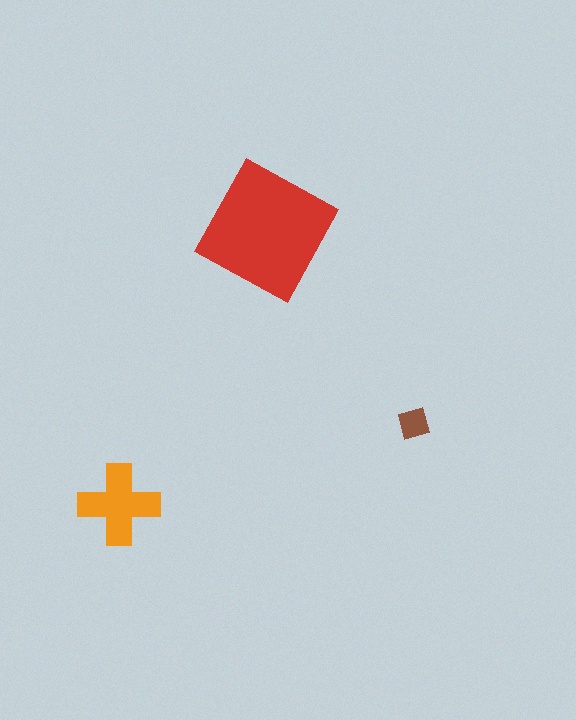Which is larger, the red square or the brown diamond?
The red square.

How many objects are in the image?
There are 3 objects in the image.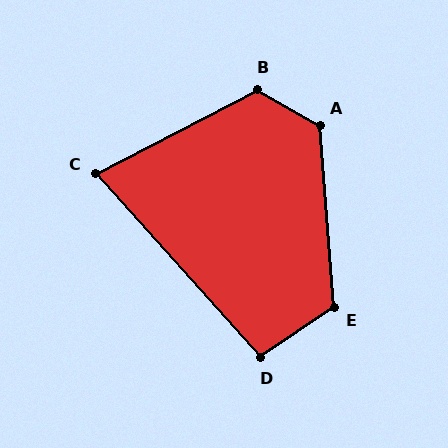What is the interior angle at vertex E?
Approximately 120 degrees (obtuse).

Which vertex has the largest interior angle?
B, at approximately 124 degrees.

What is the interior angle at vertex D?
Approximately 98 degrees (obtuse).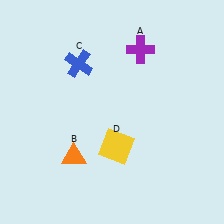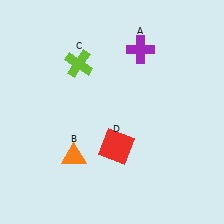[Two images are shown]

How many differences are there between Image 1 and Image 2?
There are 2 differences between the two images.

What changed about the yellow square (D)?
In Image 1, D is yellow. In Image 2, it changed to red.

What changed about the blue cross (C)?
In Image 1, C is blue. In Image 2, it changed to lime.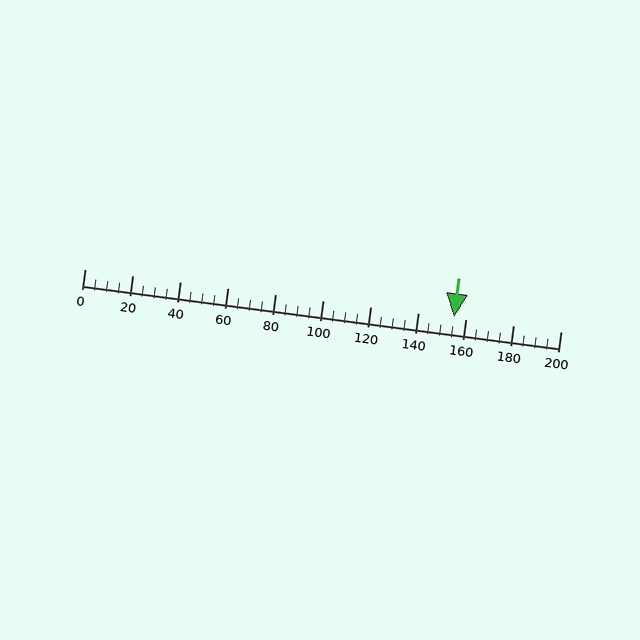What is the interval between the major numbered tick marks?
The major tick marks are spaced 20 units apart.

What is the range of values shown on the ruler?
The ruler shows values from 0 to 200.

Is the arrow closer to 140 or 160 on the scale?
The arrow is closer to 160.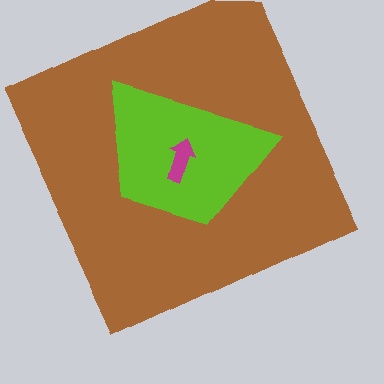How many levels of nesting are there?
3.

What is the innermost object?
The magenta arrow.